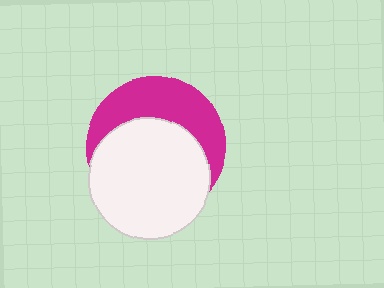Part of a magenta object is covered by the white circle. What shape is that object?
It is a circle.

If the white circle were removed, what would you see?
You would see the complete magenta circle.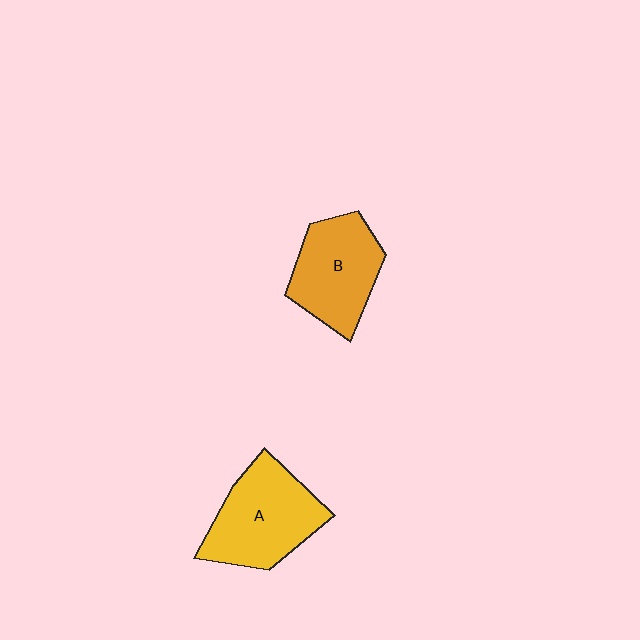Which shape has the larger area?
Shape A (yellow).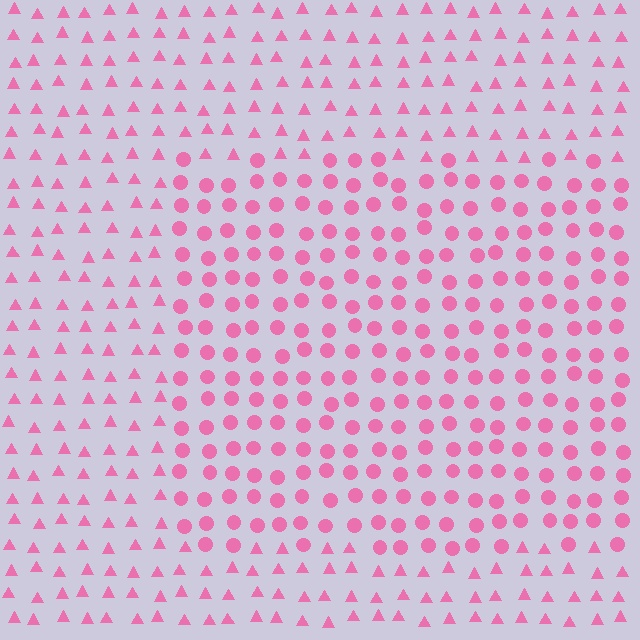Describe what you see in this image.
The image is filled with small pink elements arranged in a uniform grid. A rectangle-shaped region contains circles, while the surrounding area contains triangles. The boundary is defined purely by the change in element shape.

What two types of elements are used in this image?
The image uses circles inside the rectangle region and triangles outside it.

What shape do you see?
I see a rectangle.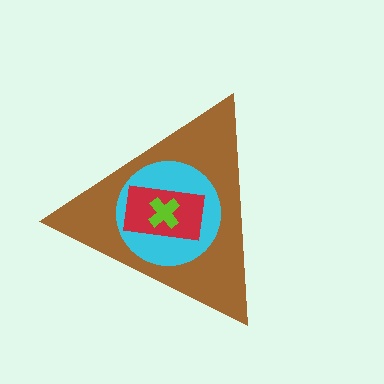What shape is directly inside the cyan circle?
The red rectangle.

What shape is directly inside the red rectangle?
The lime cross.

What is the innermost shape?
The lime cross.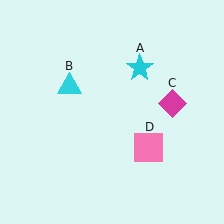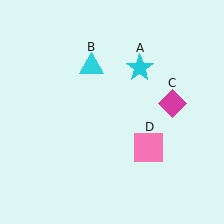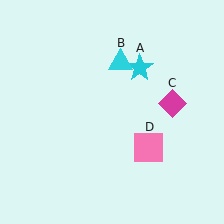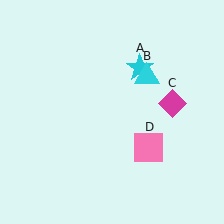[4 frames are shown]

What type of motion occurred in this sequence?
The cyan triangle (object B) rotated clockwise around the center of the scene.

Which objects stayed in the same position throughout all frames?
Cyan star (object A) and magenta diamond (object C) and pink square (object D) remained stationary.